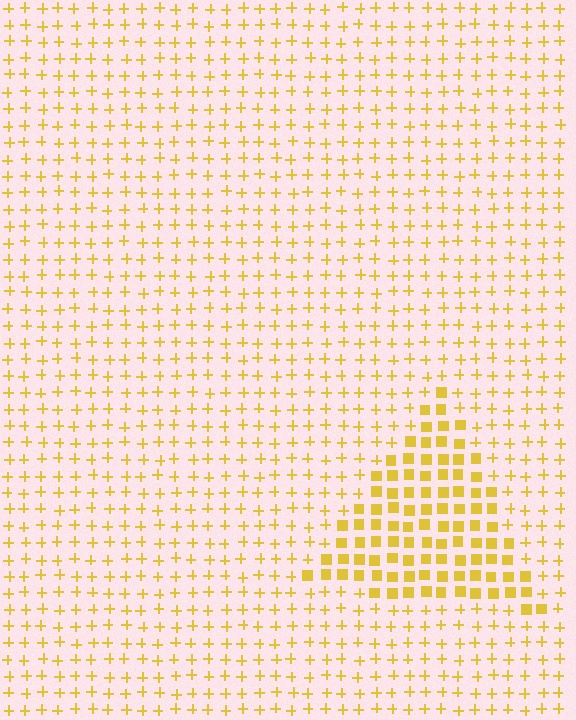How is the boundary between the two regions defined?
The boundary is defined by a change in element shape: squares inside vs. plus signs outside. All elements share the same color and spacing.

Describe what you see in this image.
The image is filled with small yellow elements arranged in a uniform grid. A triangle-shaped region contains squares, while the surrounding area contains plus signs. The boundary is defined purely by the change in element shape.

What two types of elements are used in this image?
The image uses squares inside the triangle region and plus signs outside it.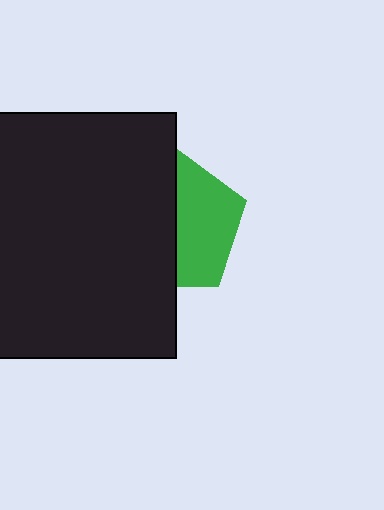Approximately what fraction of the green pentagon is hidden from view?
Roughly 54% of the green pentagon is hidden behind the black square.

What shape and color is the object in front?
The object in front is a black square.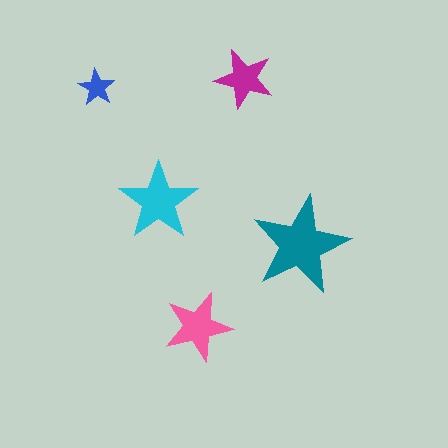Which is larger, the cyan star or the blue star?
The cyan one.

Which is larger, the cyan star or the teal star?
The teal one.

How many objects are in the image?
There are 5 objects in the image.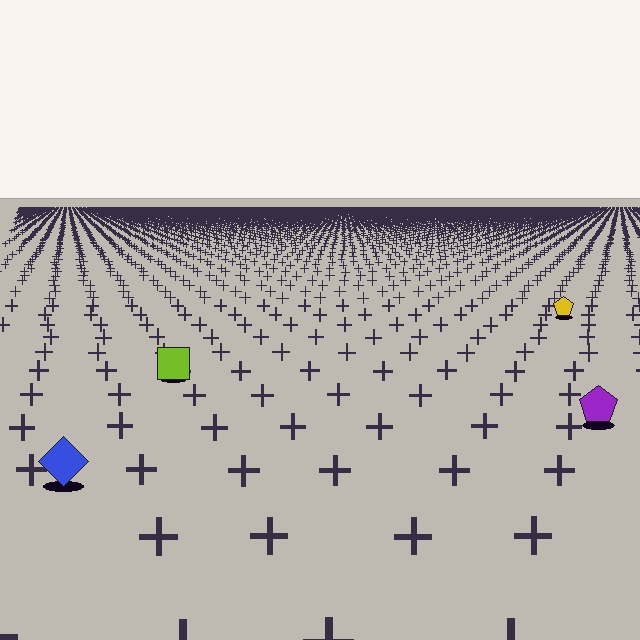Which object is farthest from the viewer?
The yellow pentagon is farthest from the viewer. It appears smaller and the ground texture around it is denser.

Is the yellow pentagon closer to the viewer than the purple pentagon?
No. The purple pentagon is closer — you can tell from the texture gradient: the ground texture is coarser near it.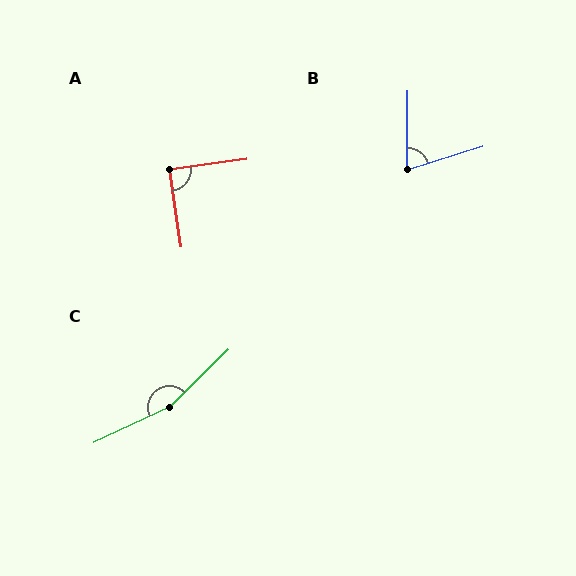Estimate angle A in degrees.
Approximately 89 degrees.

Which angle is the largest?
C, at approximately 161 degrees.